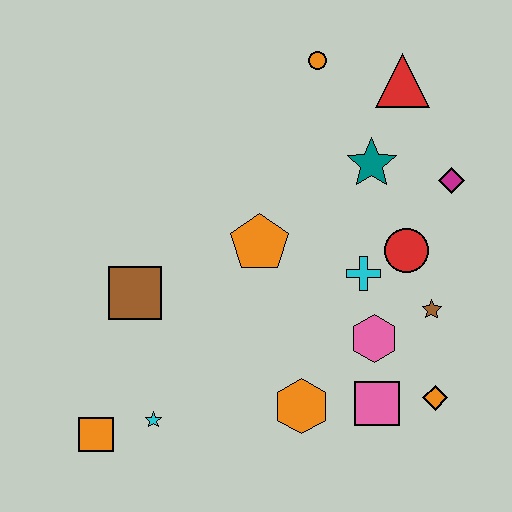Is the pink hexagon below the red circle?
Yes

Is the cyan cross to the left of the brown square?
No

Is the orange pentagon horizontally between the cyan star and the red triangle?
Yes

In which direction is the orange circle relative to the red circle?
The orange circle is above the red circle.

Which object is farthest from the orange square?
The red triangle is farthest from the orange square.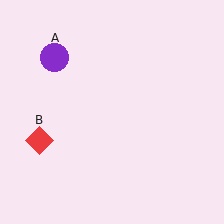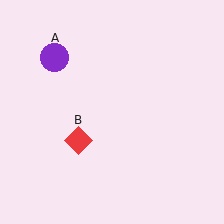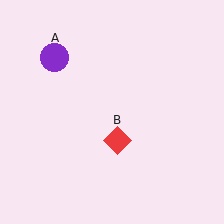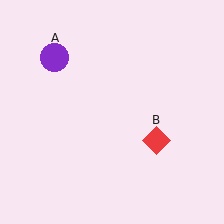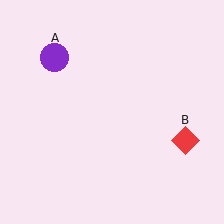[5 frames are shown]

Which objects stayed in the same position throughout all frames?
Purple circle (object A) remained stationary.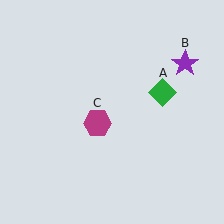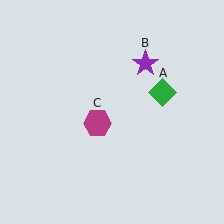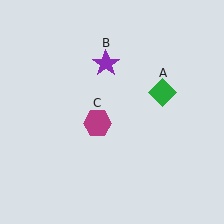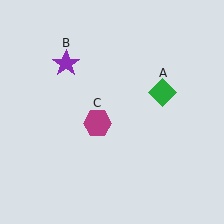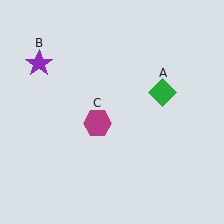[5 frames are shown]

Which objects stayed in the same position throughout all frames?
Green diamond (object A) and magenta hexagon (object C) remained stationary.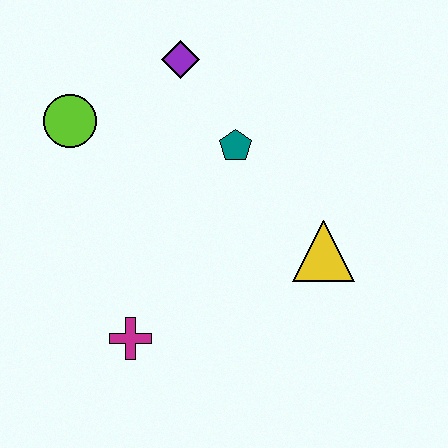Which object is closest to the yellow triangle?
The teal pentagon is closest to the yellow triangle.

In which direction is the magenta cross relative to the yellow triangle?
The magenta cross is to the left of the yellow triangle.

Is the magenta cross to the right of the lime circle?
Yes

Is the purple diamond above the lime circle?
Yes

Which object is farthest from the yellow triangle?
The lime circle is farthest from the yellow triangle.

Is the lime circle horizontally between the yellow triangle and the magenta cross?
No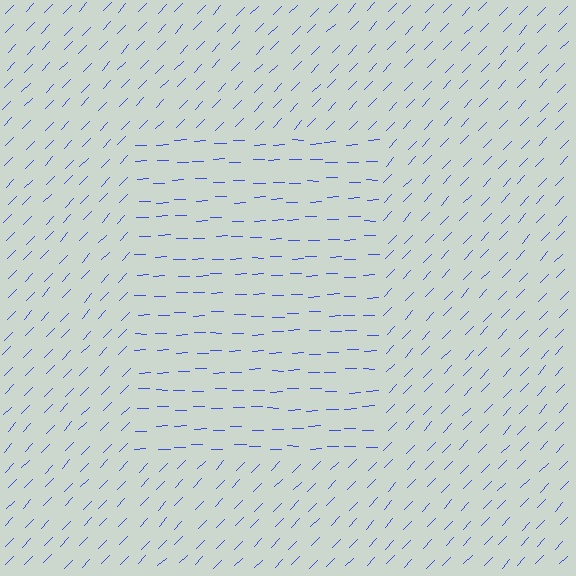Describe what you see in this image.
The image is filled with small blue line segments. A rectangle region in the image has lines oriented differently from the surrounding lines, creating a visible texture boundary.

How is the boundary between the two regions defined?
The boundary is defined purely by a change in line orientation (approximately 45 degrees difference). All lines are the same color and thickness.